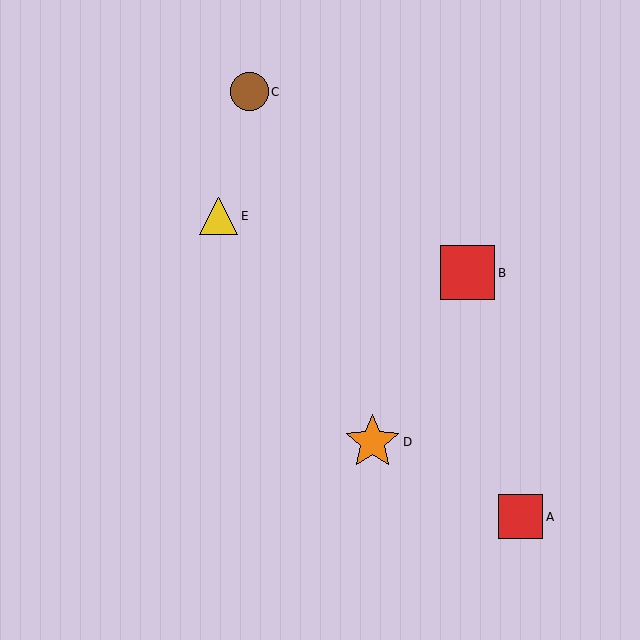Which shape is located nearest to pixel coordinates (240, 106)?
The brown circle (labeled C) at (249, 92) is nearest to that location.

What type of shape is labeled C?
Shape C is a brown circle.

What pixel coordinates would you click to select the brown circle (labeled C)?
Click at (249, 92) to select the brown circle C.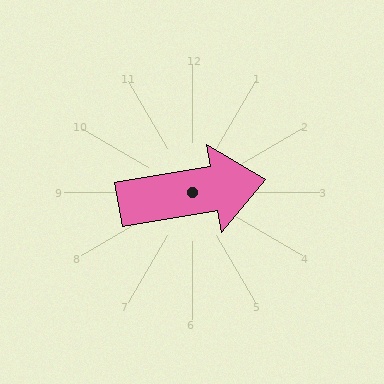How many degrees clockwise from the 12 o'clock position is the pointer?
Approximately 80 degrees.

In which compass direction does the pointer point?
East.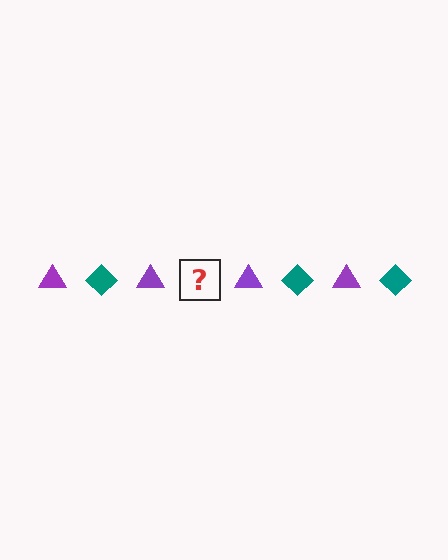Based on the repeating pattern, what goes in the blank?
The blank should be a teal diamond.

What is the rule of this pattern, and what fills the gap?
The rule is that the pattern alternates between purple triangle and teal diamond. The gap should be filled with a teal diamond.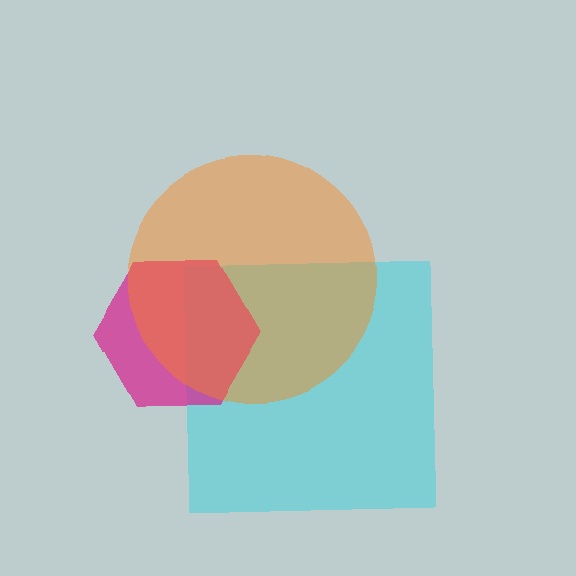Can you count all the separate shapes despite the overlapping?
Yes, there are 3 separate shapes.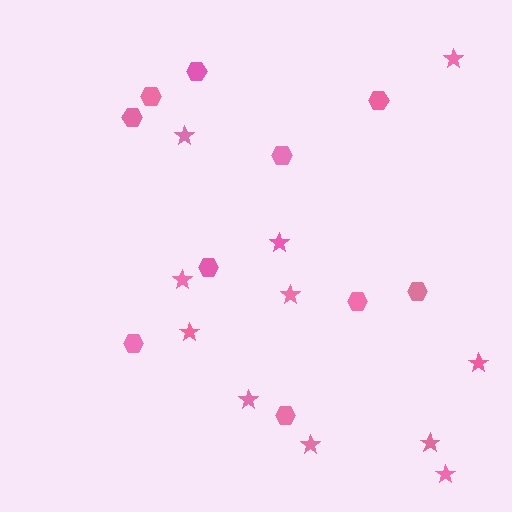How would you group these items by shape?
There are 2 groups: one group of stars (11) and one group of hexagons (10).